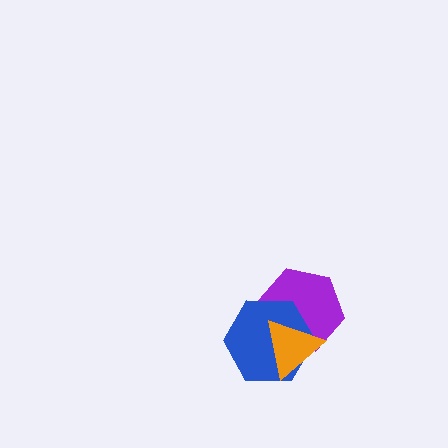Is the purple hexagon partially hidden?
Yes, it is partially covered by another shape.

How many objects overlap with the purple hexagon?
2 objects overlap with the purple hexagon.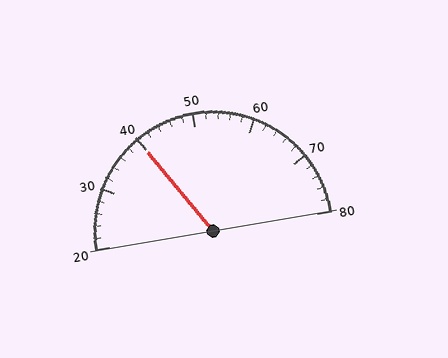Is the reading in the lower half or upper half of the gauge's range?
The reading is in the lower half of the range (20 to 80).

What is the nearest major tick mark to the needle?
The nearest major tick mark is 40.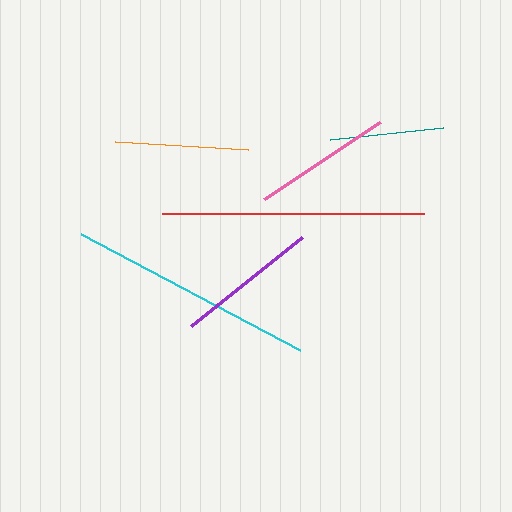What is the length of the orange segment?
The orange segment is approximately 133 pixels long.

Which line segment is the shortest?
The teal line is the shortest at approximately 114 pixels.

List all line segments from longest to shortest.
From longest to shortest: red, cyan, purple, pink, orange, teal.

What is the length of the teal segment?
The teal segment is approximately 114 pixels long.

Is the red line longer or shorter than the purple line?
The red line is longer than the purple line.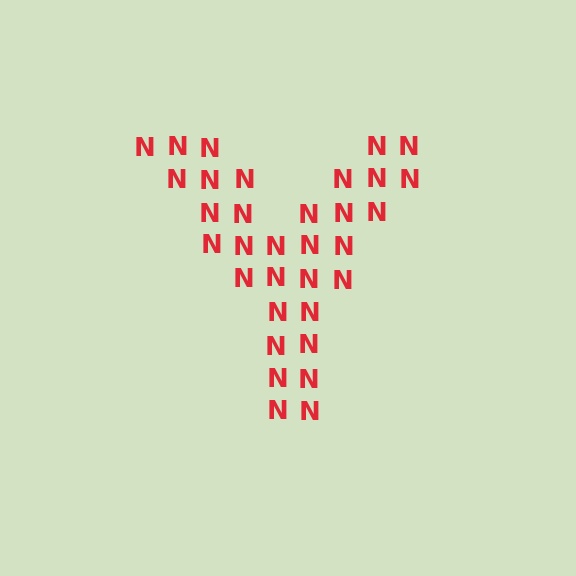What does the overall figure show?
The overall figure shows the letter Y.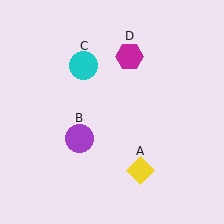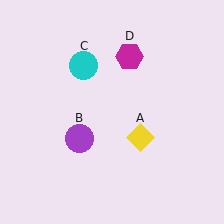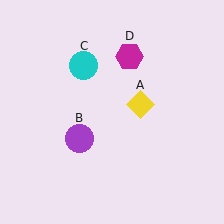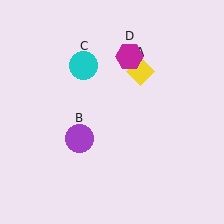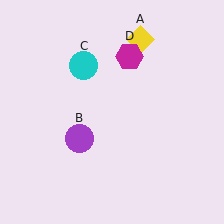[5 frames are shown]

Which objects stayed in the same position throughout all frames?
Purple circle (object B) and cyan circle (object C) and magenta hexagon (object D) remained stationary.